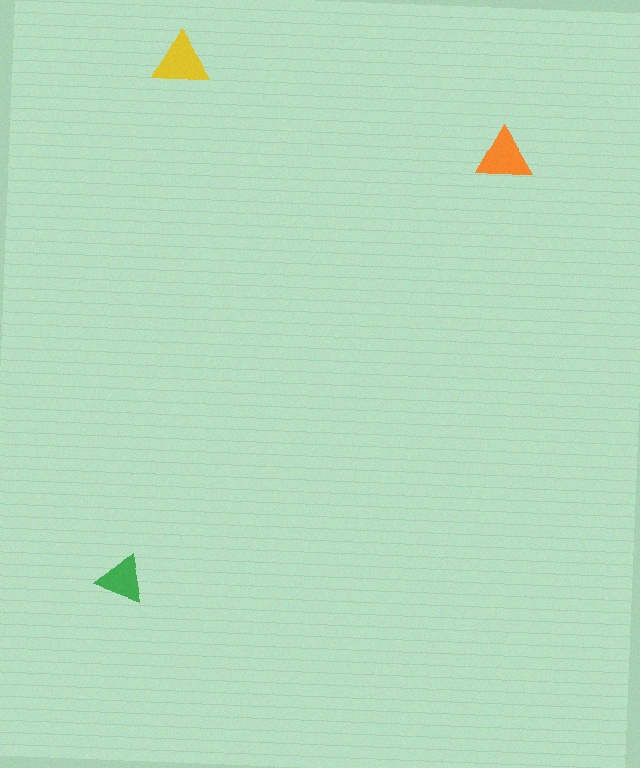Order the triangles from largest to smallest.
the yellow one, the orange one, the green one.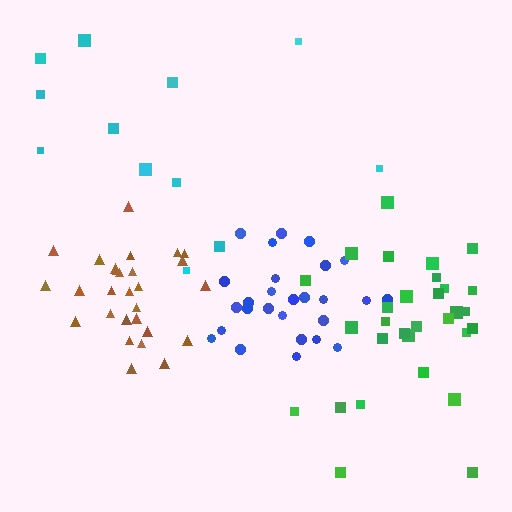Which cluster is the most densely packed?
Brown.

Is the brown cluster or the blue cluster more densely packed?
Brown.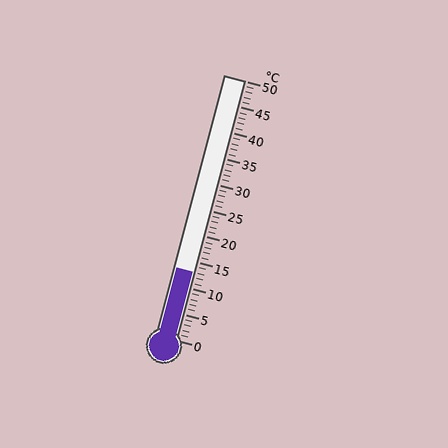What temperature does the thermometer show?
The thermometer shows approximately 13°C.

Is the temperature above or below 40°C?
The temperature is below 40°C.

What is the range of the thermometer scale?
The thermometer scale ranges from 0°C to 50°C.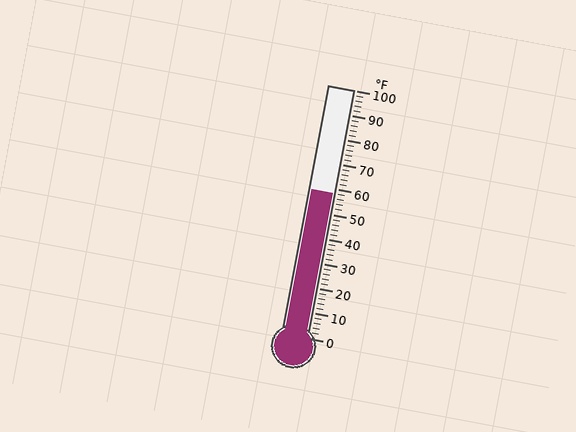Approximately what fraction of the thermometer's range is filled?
The thermometer is filled to approximately 60% of its range.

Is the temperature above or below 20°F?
The temperature is above 20°F.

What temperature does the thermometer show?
The thermometer shows approximately 58°F.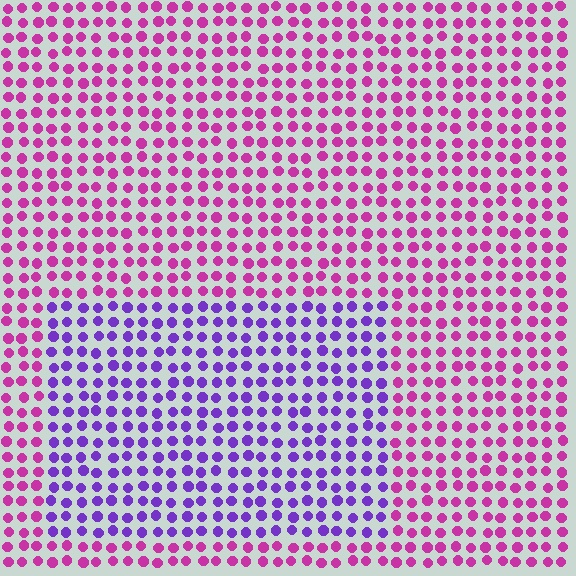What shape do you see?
I see a rectangle.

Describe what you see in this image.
The image is filled with small magenta elements in a uniform arrangement. A rectangle-shaped region is visible where the elements are tinted to a slightly different hue, forming a subtle color boundary.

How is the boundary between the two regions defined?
The boundary is defined purely by a slight shift in hue (about 47 degrees). Spacing, size, and orientation are identical on both sides.